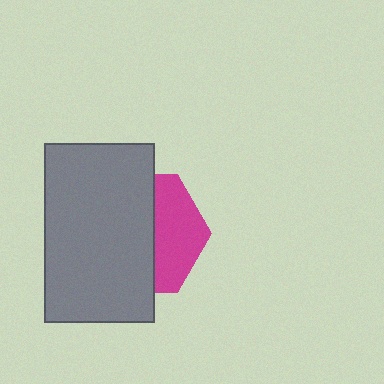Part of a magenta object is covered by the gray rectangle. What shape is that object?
It is a hexagon.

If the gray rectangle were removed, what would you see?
You would see the complete magenta hexagon.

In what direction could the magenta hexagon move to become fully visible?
The magenta hexagon could move right. That would shift it out from behind the gray rectangle entirely.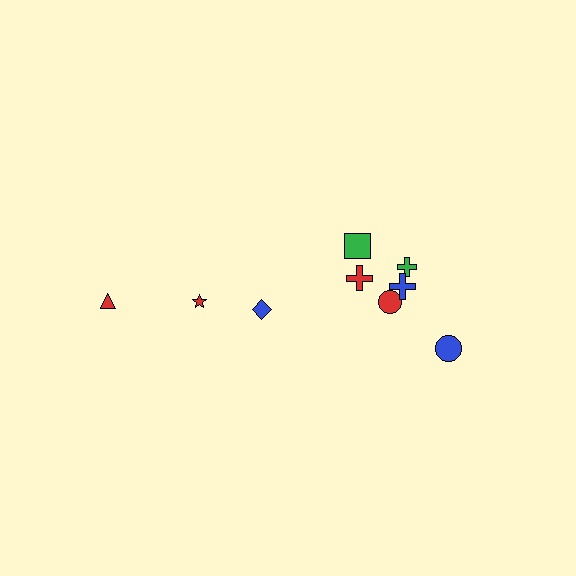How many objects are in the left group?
There are 3 objects.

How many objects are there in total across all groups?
There are 9 objects.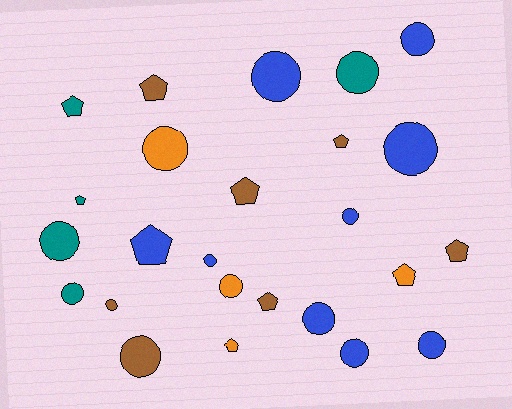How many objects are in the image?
There are 25 objects.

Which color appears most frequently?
Blue, with 9 objects.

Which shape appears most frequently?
Circle, with 15 objects.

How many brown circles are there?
There are 2 brown circles.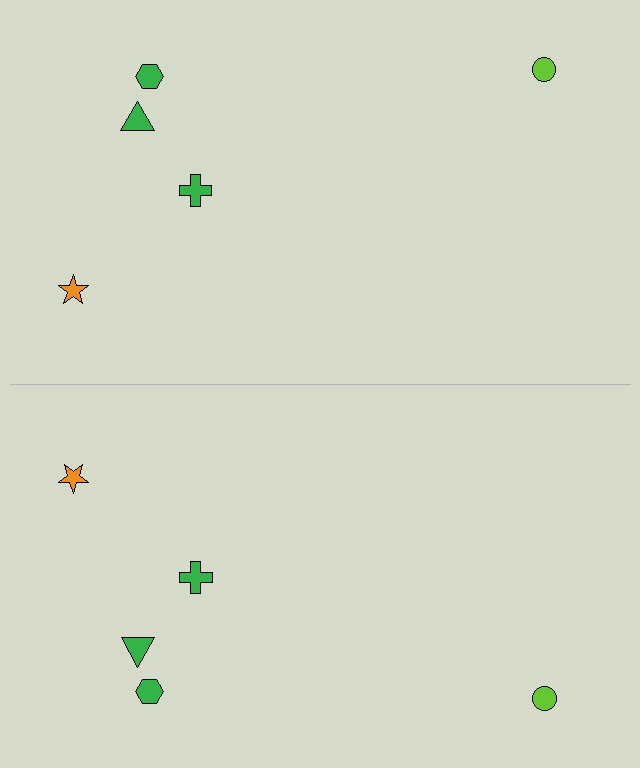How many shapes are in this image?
There are 10 shapes in this image.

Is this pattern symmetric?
Yes, this pattern has bilateral (reflection) symmetry.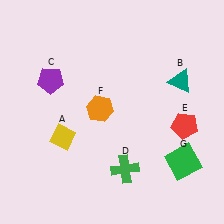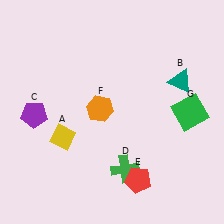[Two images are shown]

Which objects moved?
The objects that moved are: the purple pentagon (C), the red pentagon (E), the green square (G).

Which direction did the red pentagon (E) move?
The red pentagon (E) moved down.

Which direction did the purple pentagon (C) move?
The purple pentagon (C) moved down.